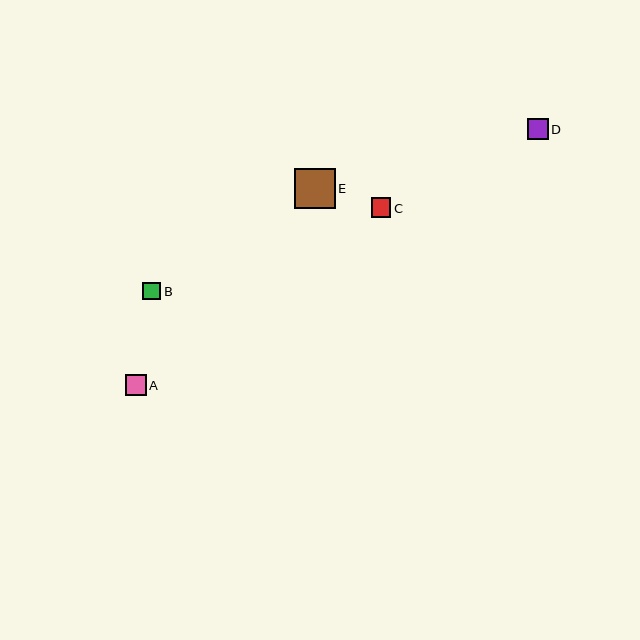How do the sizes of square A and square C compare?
Square A and square C are approximately the same size.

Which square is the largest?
Square E is the largest with a size of approximately 41 pixels.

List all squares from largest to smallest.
From largest to smallest: E, D, A, C, B.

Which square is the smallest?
Square B is the smallest with a size of approximately 18 pixels.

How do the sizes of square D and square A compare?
Square D and square A are approximately the same size.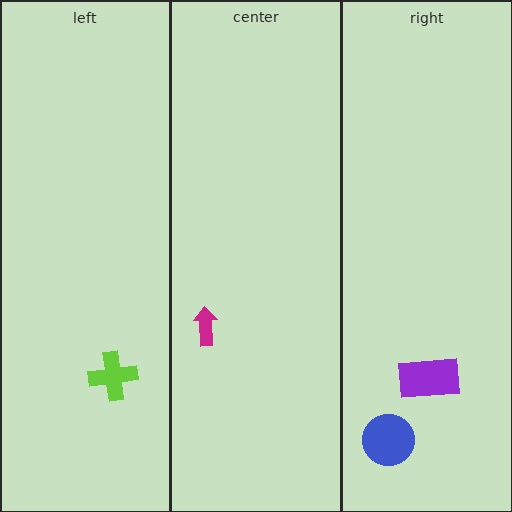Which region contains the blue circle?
The right region.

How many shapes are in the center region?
1.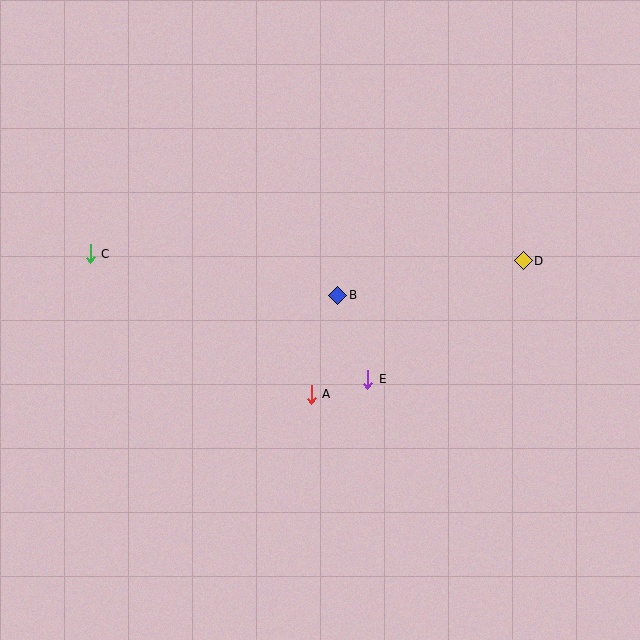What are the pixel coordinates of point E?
Point E is at (368, 379).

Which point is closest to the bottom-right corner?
Point E is closest to the bottom-right corner.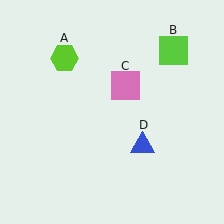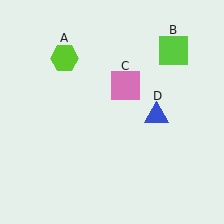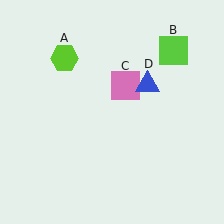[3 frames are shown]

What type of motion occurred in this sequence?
The blue triangle (object D) rotated counterclockwise around the center of the scene.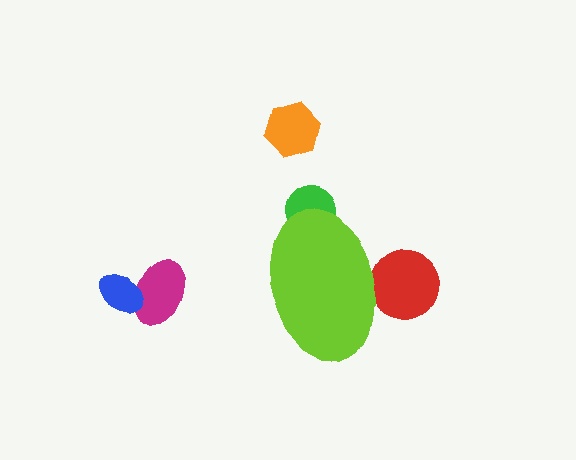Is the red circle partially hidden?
Yes, the red circle is partially hidden behind the lime ellipse.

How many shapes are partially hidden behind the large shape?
2 shapes are partially hidden.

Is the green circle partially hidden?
Yes, the green circle is partially hidden behind the lime ellipse.